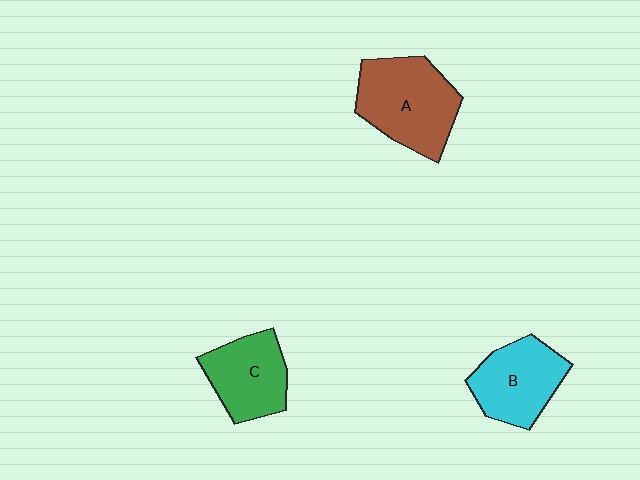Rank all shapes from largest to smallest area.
From largest to smallest: A (brown), B (cyan), C (green).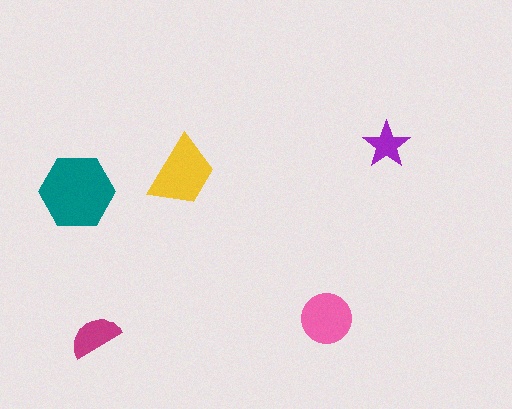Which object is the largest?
The teal hexagon.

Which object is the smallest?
The purple star.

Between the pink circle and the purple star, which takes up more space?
The pink circle.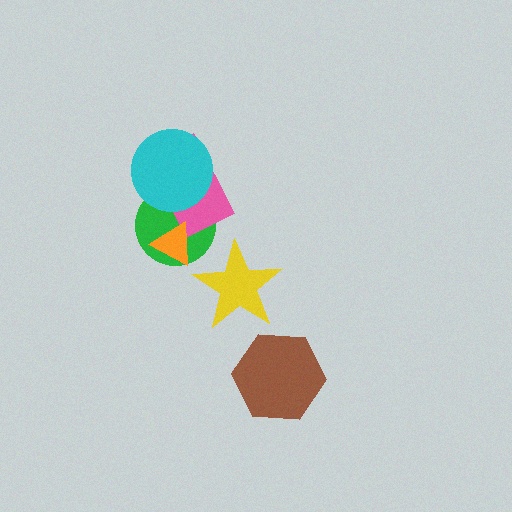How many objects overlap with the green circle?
3 objects overlap with the green circle.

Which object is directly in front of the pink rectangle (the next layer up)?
The cyan circle is directly in front of the pink rectangle.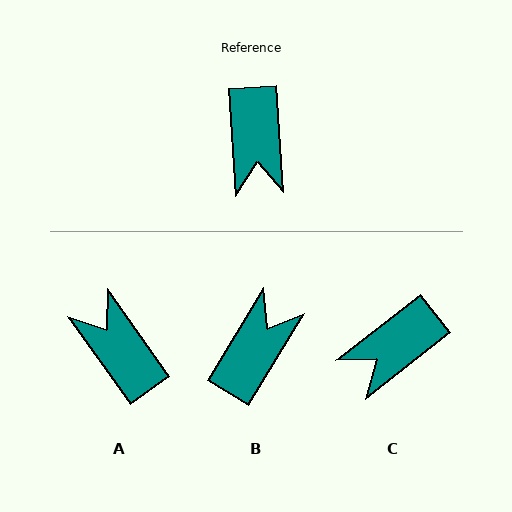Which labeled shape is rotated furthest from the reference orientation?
A, about 149 degrees away.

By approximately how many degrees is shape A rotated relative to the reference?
Approximately 149 degrees clockwise.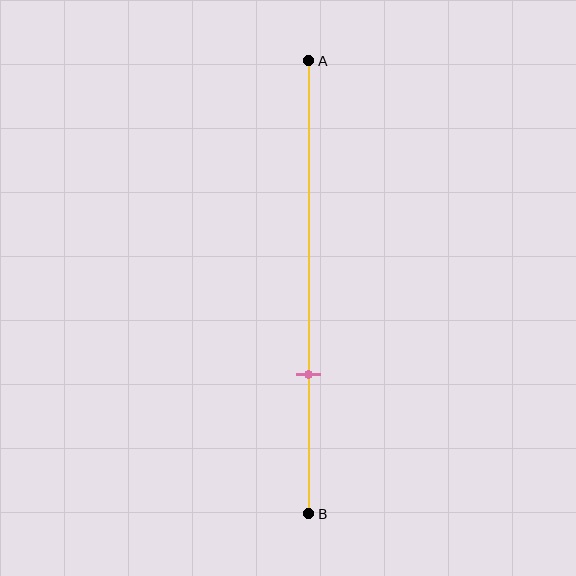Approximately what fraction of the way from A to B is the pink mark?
The pink mark is approximately 70% of the way from A to B.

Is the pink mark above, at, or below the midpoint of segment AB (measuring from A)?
The pink mark is below the midpoint of segment AB.